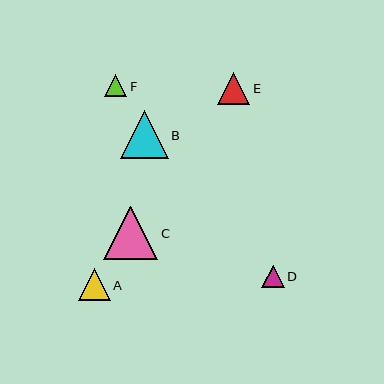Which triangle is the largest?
Triangle C is the largest with a size of approximately 54 pixels.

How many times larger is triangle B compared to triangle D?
Triangle B is approximately 2.1 times the size of triangle D.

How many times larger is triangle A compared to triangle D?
Triangle A is approximately 1.4 times the size of triangle D.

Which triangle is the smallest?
Triangle F is the smallest with a size of approximately 22 pixels.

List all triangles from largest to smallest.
From largest to smallest: C, B, A, E, D, F.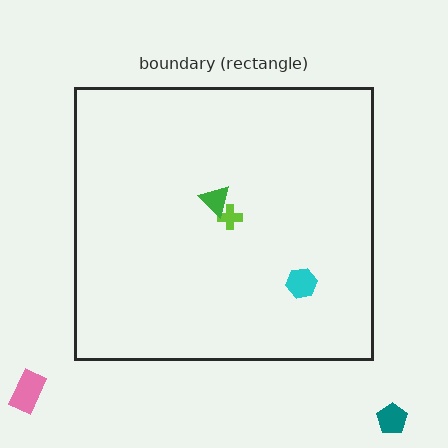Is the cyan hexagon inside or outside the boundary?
Inside.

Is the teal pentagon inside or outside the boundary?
Outside.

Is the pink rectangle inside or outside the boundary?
Outside.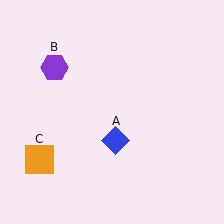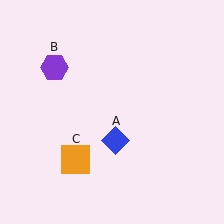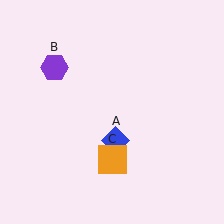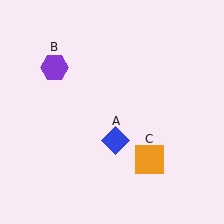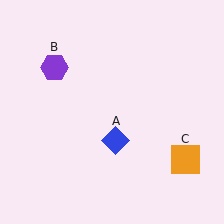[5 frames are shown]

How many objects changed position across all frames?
1 object changed position: orange square (object C).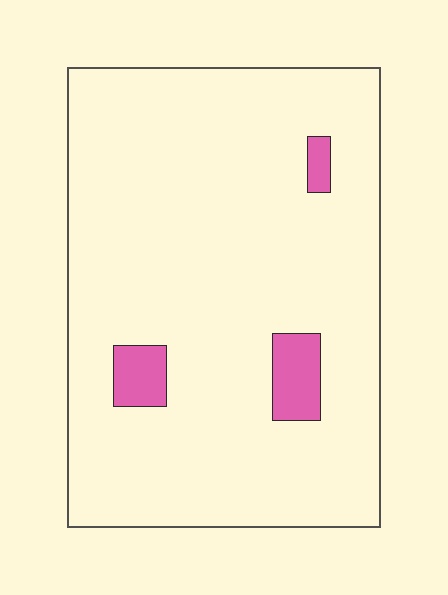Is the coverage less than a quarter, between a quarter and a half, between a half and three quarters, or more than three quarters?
Less than a quarter.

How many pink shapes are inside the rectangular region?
3.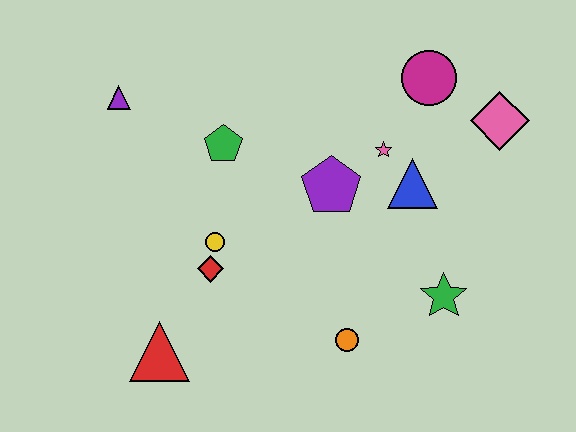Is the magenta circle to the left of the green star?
Yes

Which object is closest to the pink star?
The blue triangle is closest to the pink star.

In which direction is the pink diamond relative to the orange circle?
The pink diamond is above the orange circle.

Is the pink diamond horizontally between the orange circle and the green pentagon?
No